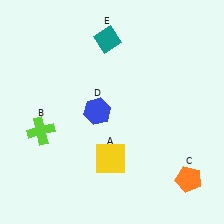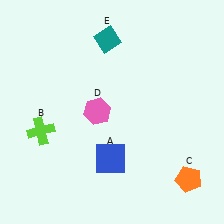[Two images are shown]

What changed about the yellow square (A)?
In Image 1, A is yellow. In Image 2, it changed to blue.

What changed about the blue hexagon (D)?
In Image 1, D is blue. In Image 2, it changed to pink.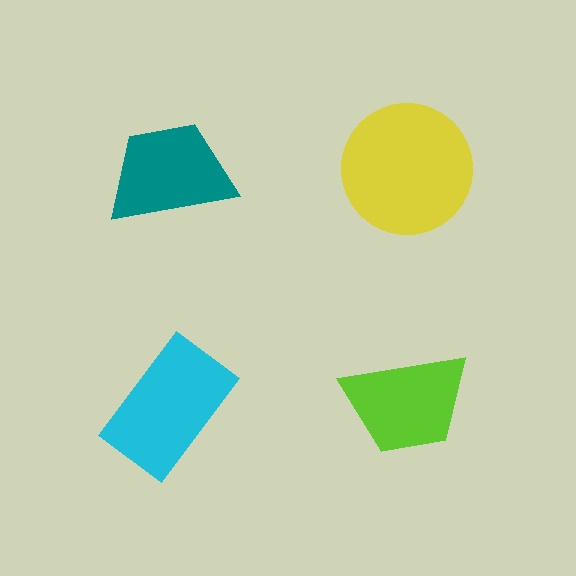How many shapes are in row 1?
2 shapes.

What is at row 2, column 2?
A lime trapezoid.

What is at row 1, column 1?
A teal trapezoid.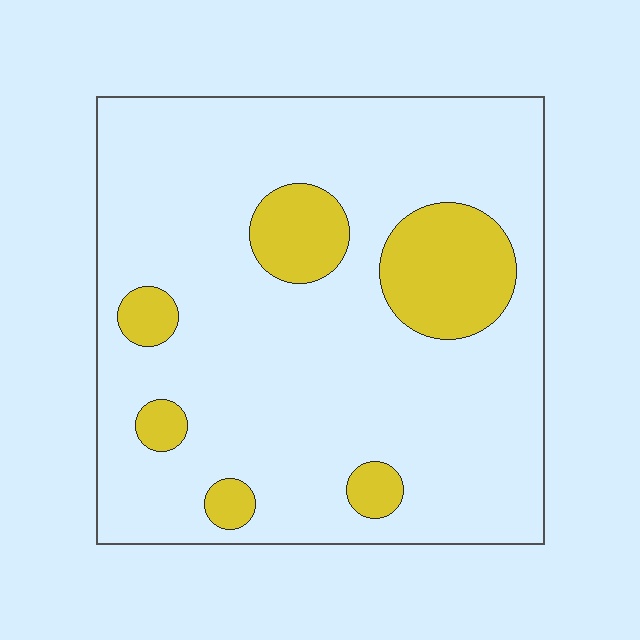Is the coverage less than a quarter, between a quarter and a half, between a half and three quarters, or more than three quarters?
Less than a quarter.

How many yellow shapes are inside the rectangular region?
6.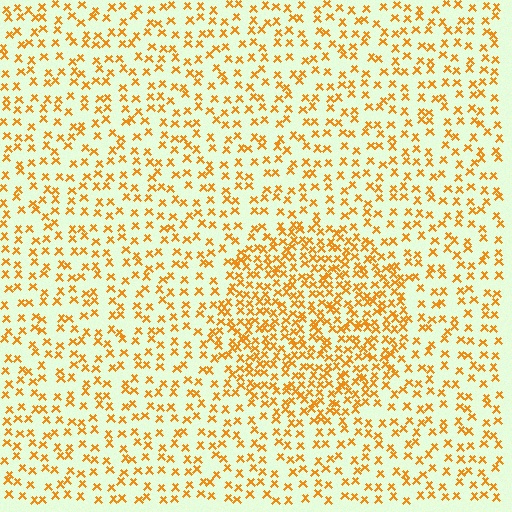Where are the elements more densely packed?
The elements are more densely packed inside the circle boundary.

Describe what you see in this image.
The image contains small orange elements arranged at two different densities. A circle-shaped region is visible where the elements are more densely packed than the surrounding area.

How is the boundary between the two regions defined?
The boundary is defined by a change in element density (approximately 2.0x ratio). All elements are the same color, size, and shape.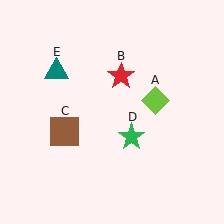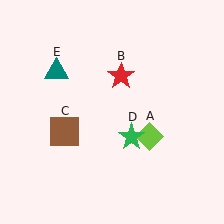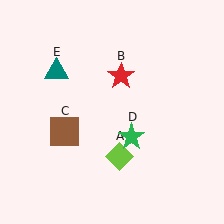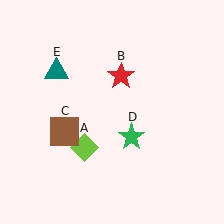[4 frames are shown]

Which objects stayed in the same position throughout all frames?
Red star (object B) and brown square (object C) and green star (object D) and teal triangle (object E) remained stationary.